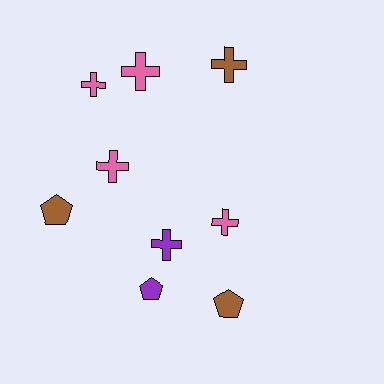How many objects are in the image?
There are 9 objects.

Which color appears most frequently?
Pink, with 4 objects.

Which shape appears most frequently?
Cross, with 6 objects.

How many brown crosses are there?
There is 1 brown cross.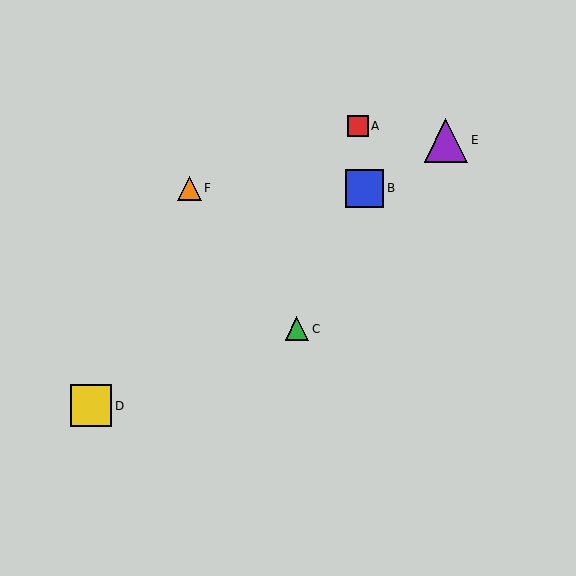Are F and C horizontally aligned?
No, F is at y≈188 and C is at y≈329.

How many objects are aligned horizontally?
2 objects (B, F) are aligned horizontally.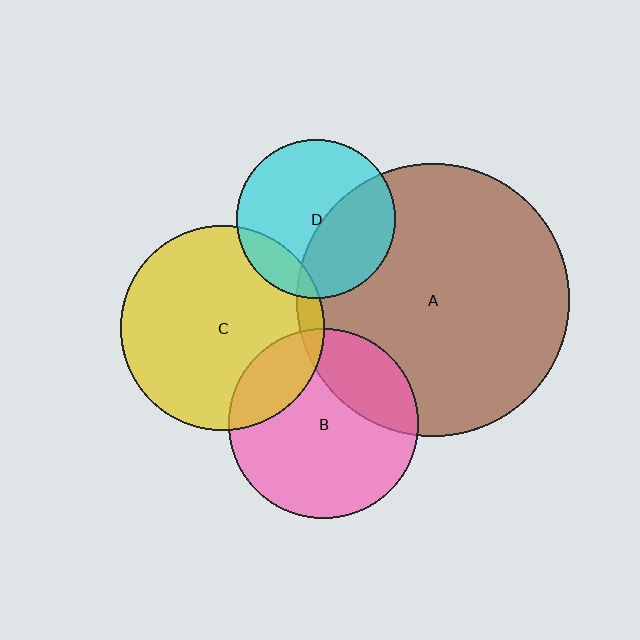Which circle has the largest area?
Circle A (brown).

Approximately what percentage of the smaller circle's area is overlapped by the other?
Approximately 25%.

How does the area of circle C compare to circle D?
Approximately 1.7 times.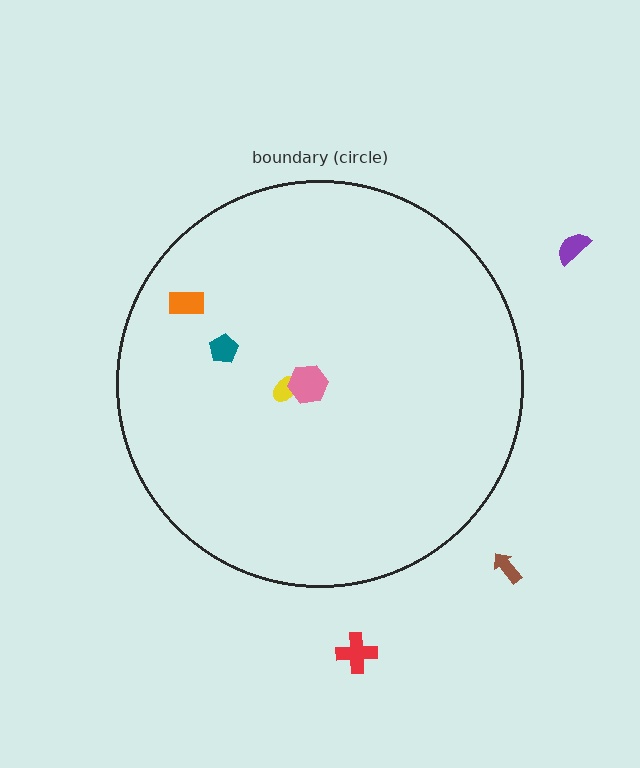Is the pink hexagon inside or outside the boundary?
Inside.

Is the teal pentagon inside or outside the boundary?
Inside.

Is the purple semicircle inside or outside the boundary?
Outside.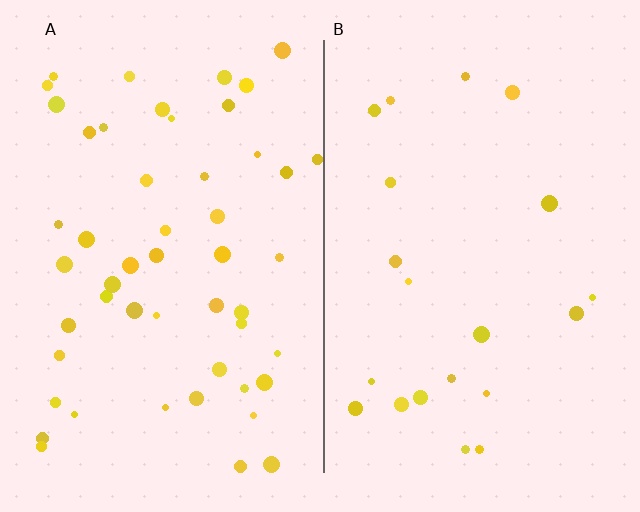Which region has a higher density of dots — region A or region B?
A (the left).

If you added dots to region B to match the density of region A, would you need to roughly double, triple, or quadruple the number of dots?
Approximately double.